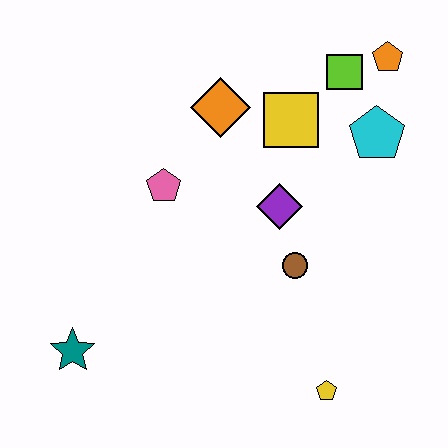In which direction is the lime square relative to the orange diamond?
The lime square is to the right of the orange diamond.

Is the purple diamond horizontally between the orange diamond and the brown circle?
Yes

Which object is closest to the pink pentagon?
The orange diamond is closest to the pink pentagon.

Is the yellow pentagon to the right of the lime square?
No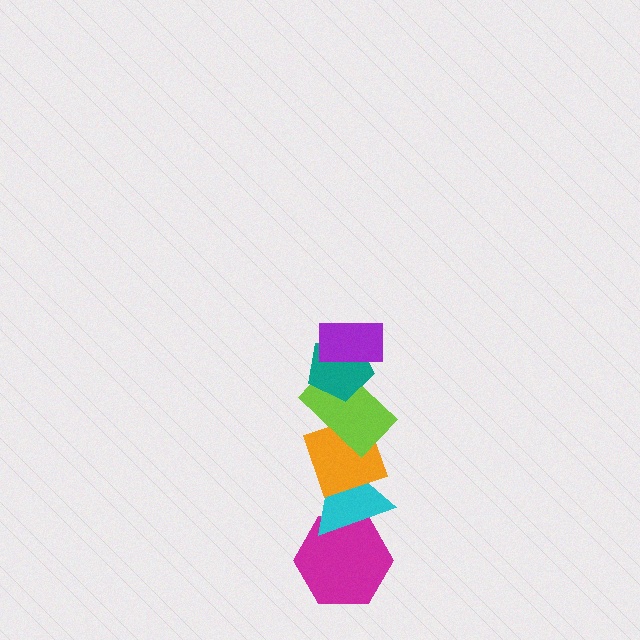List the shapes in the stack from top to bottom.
From top to bottom: the purple rectangle, the teal pentagon, the lime rectangle, the orange diamond, the cyan triangle, the magenta hexagon.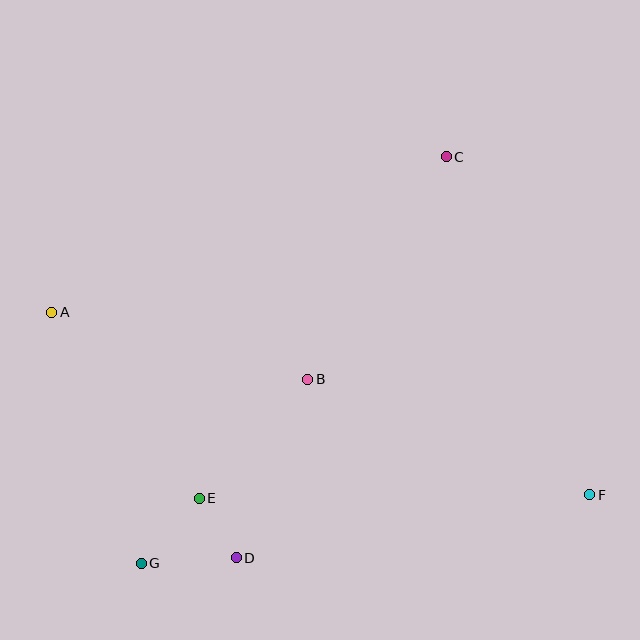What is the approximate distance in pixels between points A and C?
The distance between A and C is approximately 424 pixels.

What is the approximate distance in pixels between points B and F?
The distance between B and F is approximately 305 pixels.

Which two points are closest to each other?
Points D and E are closest to each other.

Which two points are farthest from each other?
Points A and F are farthest from each other.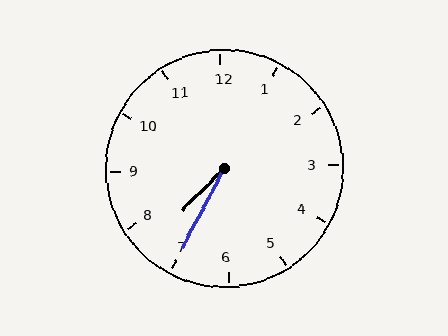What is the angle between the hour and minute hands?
Approximately 18 degrees.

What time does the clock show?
7:35.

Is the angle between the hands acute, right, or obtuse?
It is acute.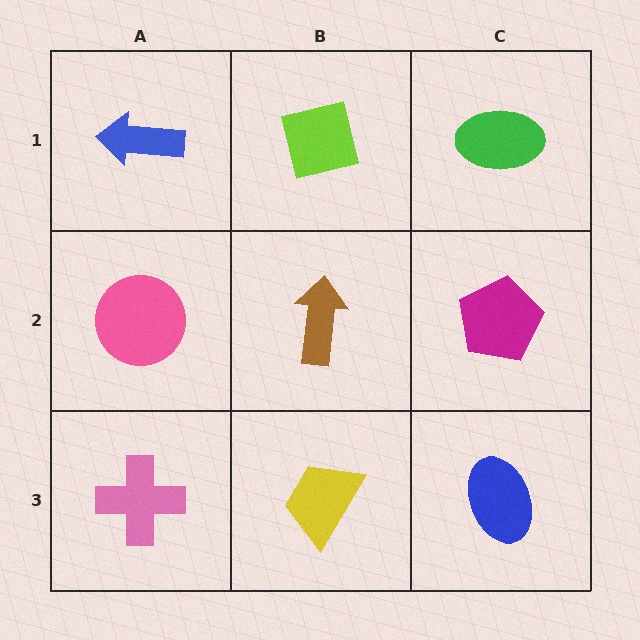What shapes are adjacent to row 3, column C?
A magenta pentagon (row 2, column C), a yellow trapezoid (row 3, column B).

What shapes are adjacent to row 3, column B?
A brown arrow (row 2, column B), a pink cross (row 3, column A), a blue ellipse (row 3, column C).